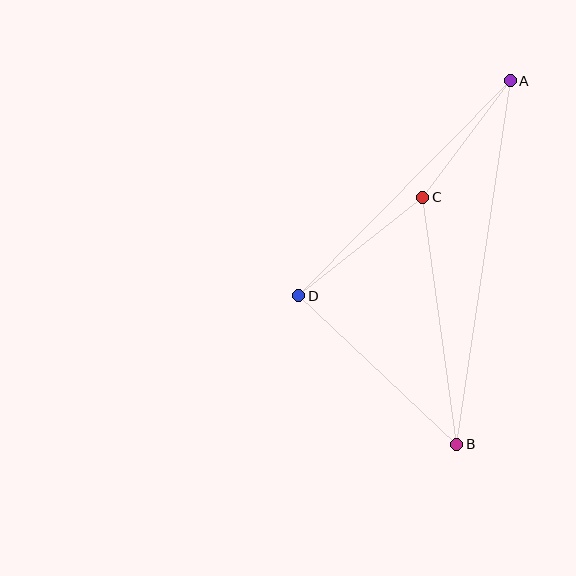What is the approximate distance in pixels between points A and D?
The distance between A and D is approximately 301 pixels.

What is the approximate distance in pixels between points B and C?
The distance between B and C is approximately 249 pixels.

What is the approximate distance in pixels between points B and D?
The distance between B and D is approximately 217 pixels.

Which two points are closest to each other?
Points A and C are closest to each other.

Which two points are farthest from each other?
Points A and B are farthest from each other.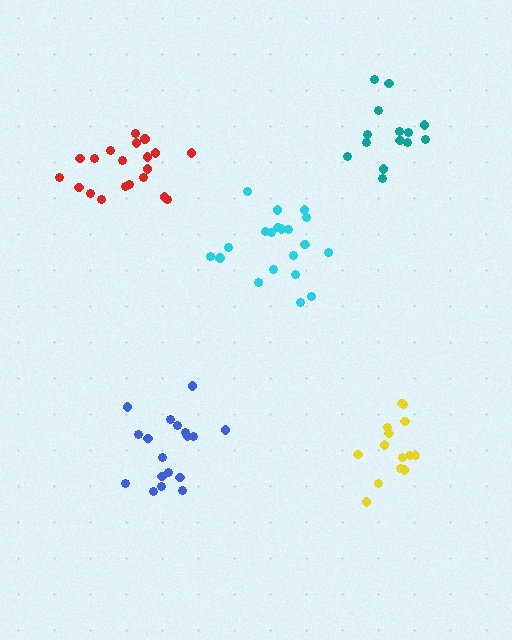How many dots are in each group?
Group 1: 20 dots, Group 2: 20 dots, Group 3: 14 dots, Group 4: 18 dots, Group 5: 14 dots (86 total).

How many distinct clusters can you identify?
There are 5 distinct clusters.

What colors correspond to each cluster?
The clusters are colored: red, cyan, yellow, blue, teal.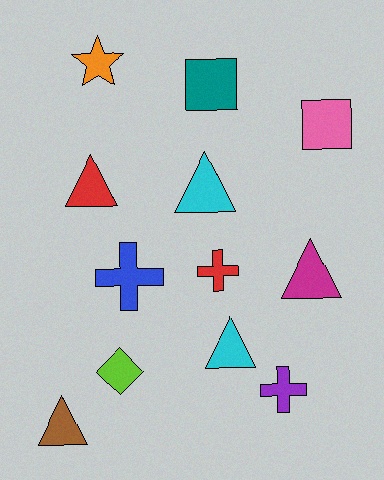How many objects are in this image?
There are 12 objects.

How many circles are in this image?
There are no circles.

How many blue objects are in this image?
There is 1 blue object.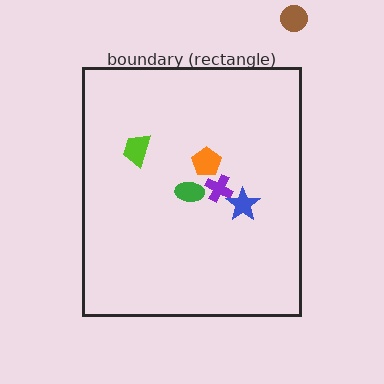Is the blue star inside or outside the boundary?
Inside.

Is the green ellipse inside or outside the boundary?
Inside.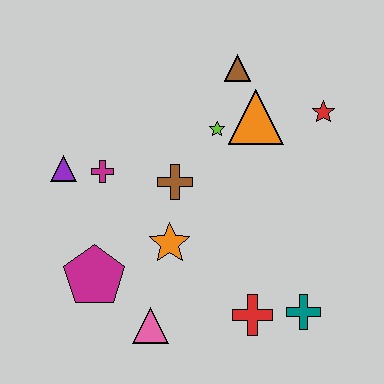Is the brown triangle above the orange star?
Yes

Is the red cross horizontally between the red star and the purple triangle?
Yes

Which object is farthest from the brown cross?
The teal cross is farthest from the brown cross.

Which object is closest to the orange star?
The brown cross is closest to the orange star.